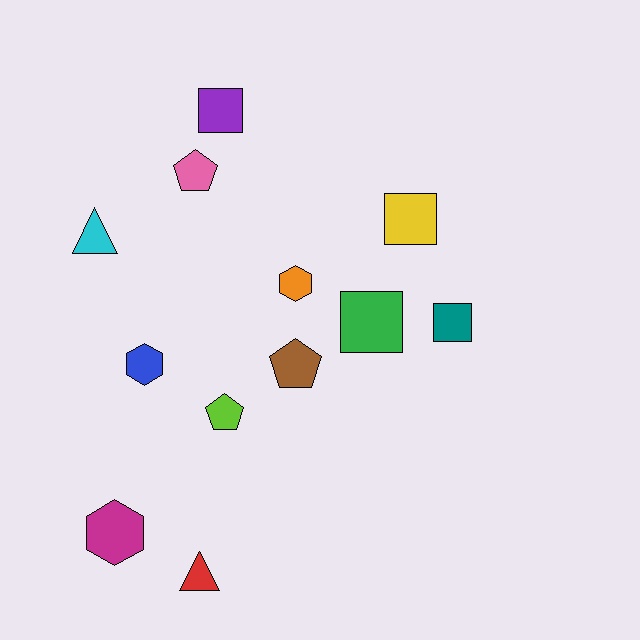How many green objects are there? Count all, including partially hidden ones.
There is 1 green object.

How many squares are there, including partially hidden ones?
There are 4 squares.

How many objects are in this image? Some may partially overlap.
There are 12 objects.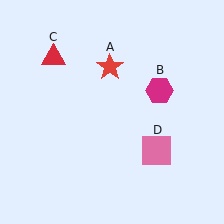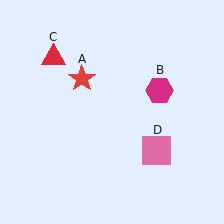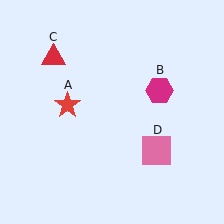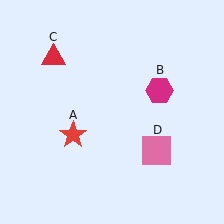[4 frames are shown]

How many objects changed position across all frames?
1 object changed position: red star (object A).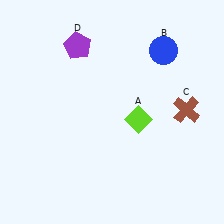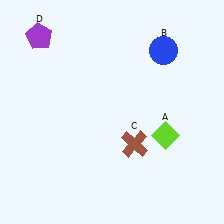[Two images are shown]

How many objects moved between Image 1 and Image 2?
3 objects moved between the two images.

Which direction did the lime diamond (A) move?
The lime diamond (A) moved right.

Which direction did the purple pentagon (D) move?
The purple pentagon (D) moved left.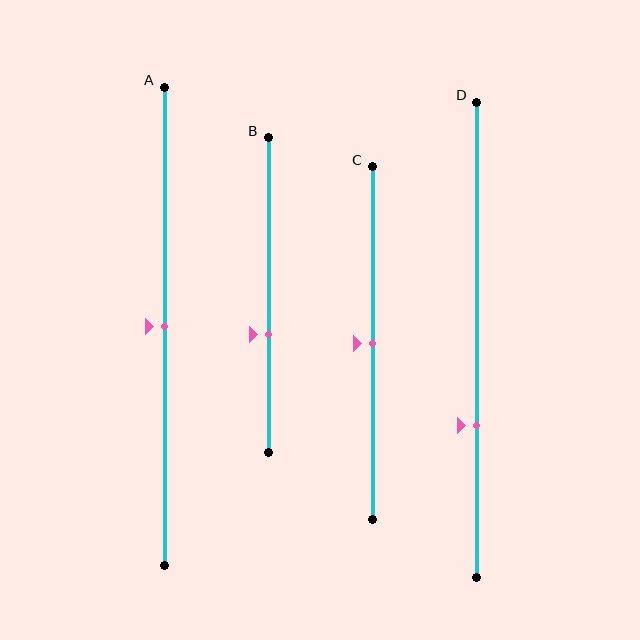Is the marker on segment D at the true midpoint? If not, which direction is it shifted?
No, the marker on segment D is shifted downward by about 18% of the segment length.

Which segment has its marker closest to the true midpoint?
Segment A has its marker closest to the true midpoint.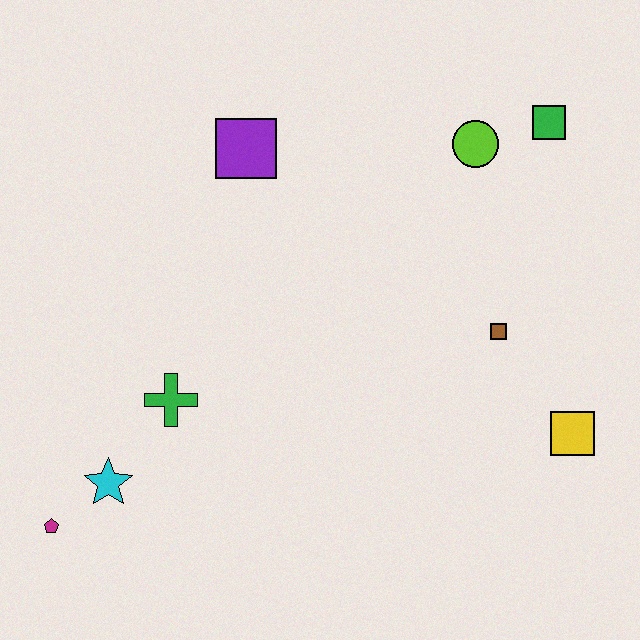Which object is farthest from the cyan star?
The green square is farthest from the cyan star.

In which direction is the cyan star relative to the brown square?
The cyan star is to the left of the brown square.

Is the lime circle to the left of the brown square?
Yes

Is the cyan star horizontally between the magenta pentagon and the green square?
Yes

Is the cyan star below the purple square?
Yes